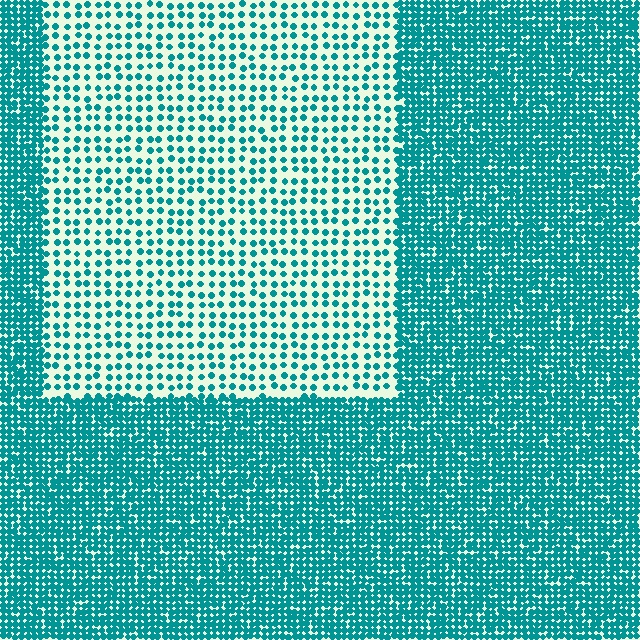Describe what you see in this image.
The image contains small teal elements arranged at two different densities. A rectangle-shaped region is visible where the elements are less densely packed than the surrounding area.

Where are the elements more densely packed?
The elements are more densely packed outside the rectangle boundary.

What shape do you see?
I see a rectangle.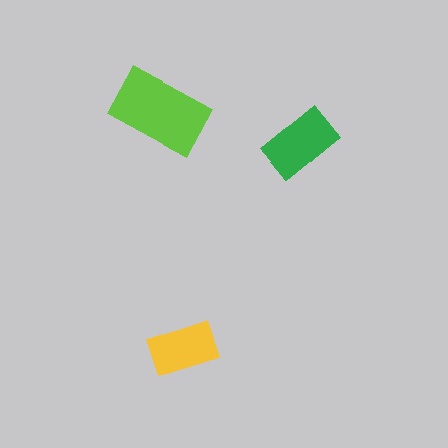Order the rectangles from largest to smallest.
the lime one, the green one, the yellow one.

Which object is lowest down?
The yellow rectangle is bottommost.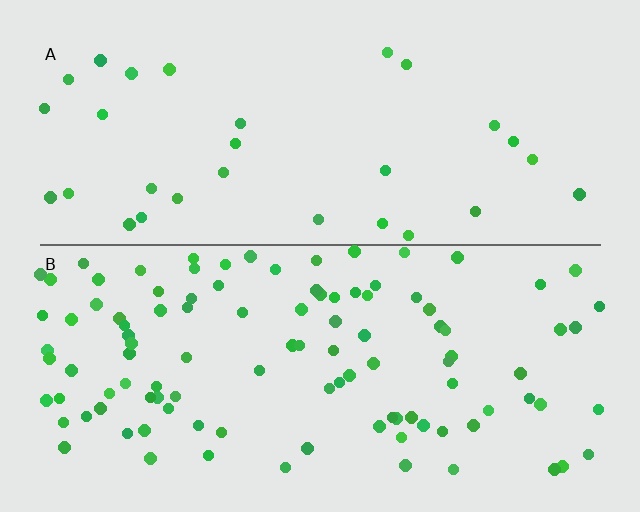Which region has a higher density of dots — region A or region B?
B (the bottom).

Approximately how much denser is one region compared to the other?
Approximately 3.5× — region B over region A.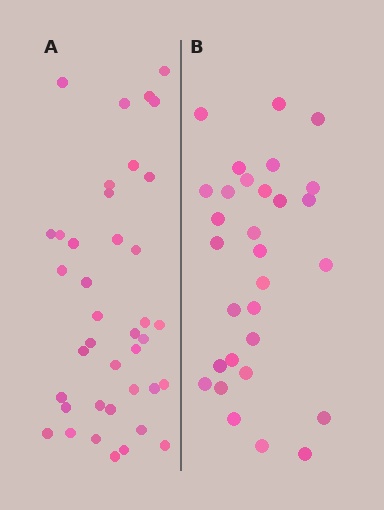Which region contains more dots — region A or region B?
Region A (the left region) has more dots.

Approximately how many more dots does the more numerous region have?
Region A has roughly 8 or so more dots than region B.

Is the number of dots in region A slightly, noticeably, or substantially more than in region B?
Region A has noticeably more, but not dramatically so. The ratio is roughly 1.3 to 1.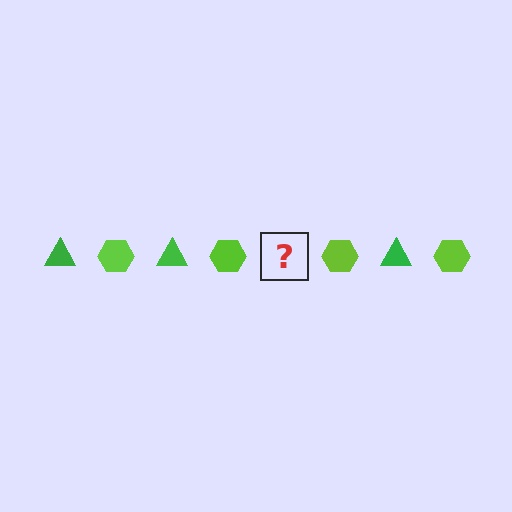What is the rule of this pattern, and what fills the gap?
The rule is that the pattern alternates between green triangle and lime hexagon. The gap should be filled with a green triangle.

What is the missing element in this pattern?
The missing element is a green triangle.